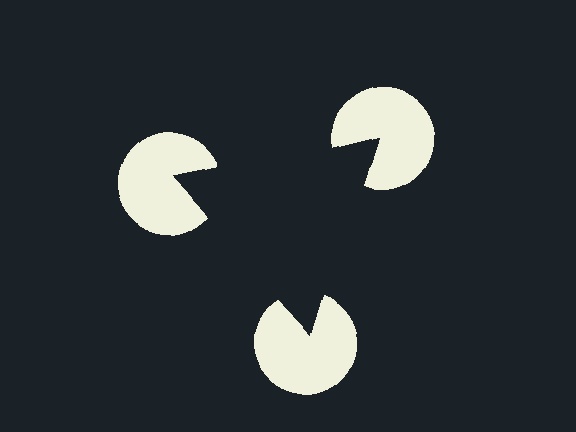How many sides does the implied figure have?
3 sides.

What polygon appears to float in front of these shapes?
An illusory triangle — its edges are inferred from the aligned wedge cuts in the pac-man discs, not physically drawn.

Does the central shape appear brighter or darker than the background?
It typically appears slightly darker than the background, even though no actual brightness change is drawn.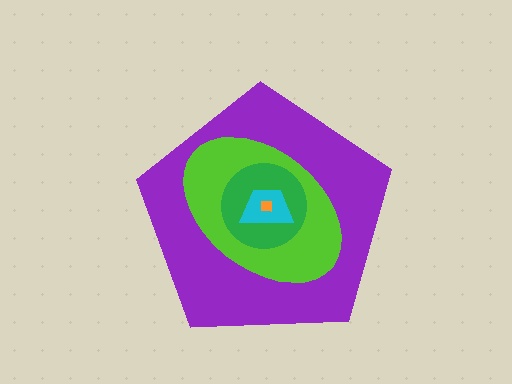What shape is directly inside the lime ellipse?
The green circle.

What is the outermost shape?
The purple pentagon.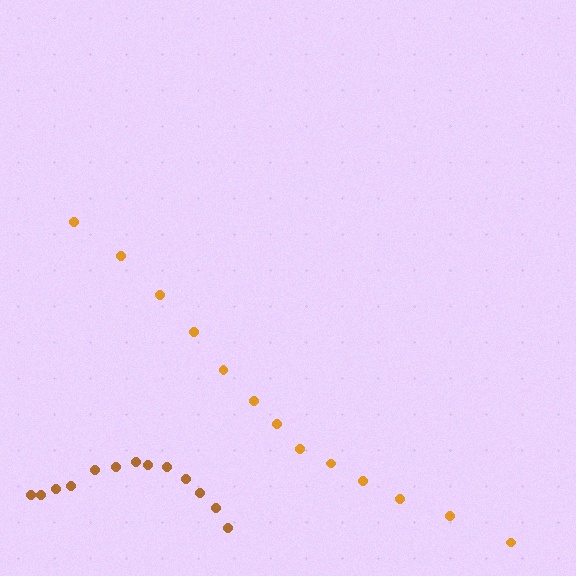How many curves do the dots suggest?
There are 2 distinct paths.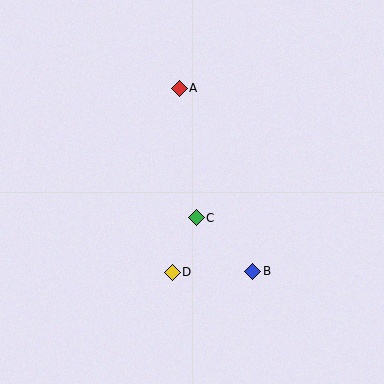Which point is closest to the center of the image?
Point C at (196, 218) is closest to the center.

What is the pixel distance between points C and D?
The distance between C and D is 59 pixels.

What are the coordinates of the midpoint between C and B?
The midpoint between C and B is at (224, 245).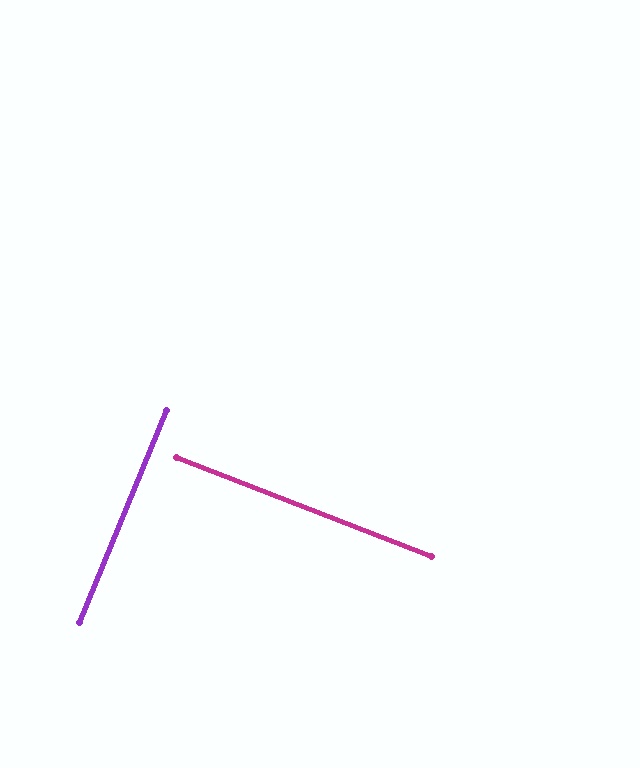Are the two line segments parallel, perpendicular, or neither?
Perpendicular — they meet at approximately 89°.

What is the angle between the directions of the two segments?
Approximately 89 degrees.